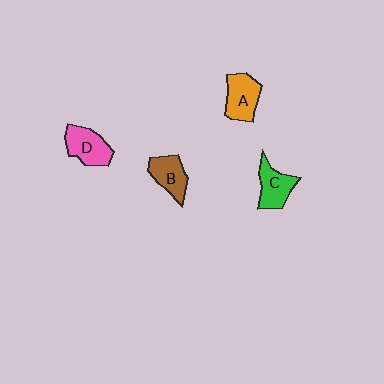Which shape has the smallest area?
Shape B (brown).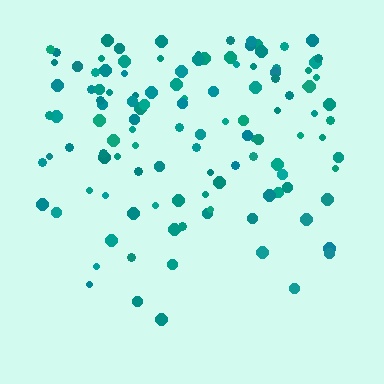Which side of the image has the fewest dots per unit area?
The bottom.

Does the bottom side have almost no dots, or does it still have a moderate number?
Still a moderate number, just noticeably fewer than the top.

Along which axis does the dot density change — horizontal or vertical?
Vertical.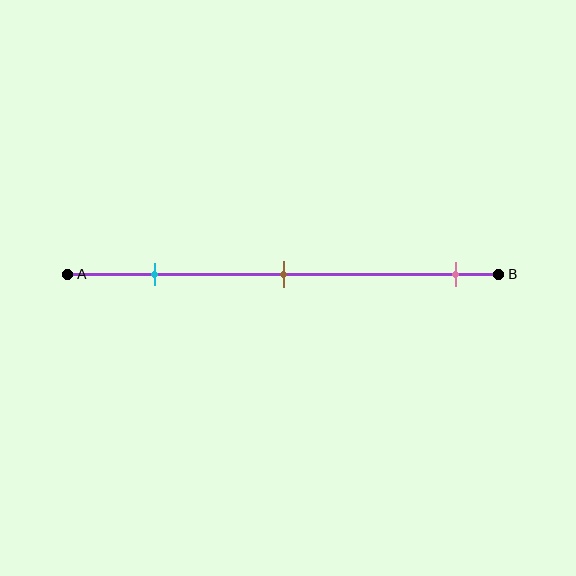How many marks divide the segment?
There are 3 marks dividing the segment.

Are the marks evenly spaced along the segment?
No, the marks are not evenly spaced.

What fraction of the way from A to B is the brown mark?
The brown mark is approximately 50% (0.5) of the way from A to B.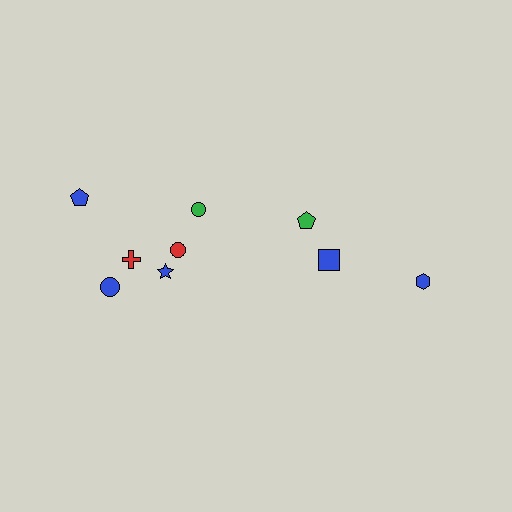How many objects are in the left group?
There are 6 objects.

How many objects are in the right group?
There are 3 objects.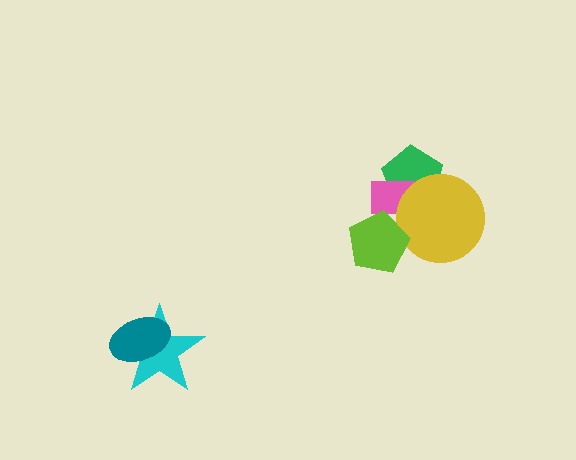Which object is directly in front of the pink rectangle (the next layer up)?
The yellow circle is directly in front of the pink rectangle.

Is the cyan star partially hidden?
Yes, it is partially covered by another shape.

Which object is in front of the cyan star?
The teal ellipse is in front of the cyan star.